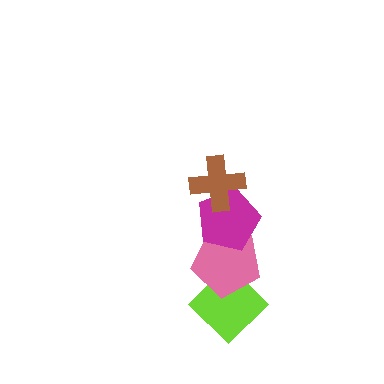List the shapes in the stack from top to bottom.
From top to bottom: the brown cross, the magenta pentagon, the pink pentagon, the lime diamond.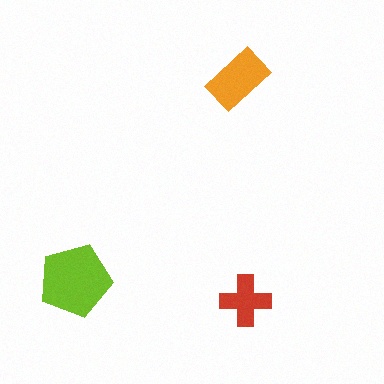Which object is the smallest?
The red cross.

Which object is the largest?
The lime pentagon.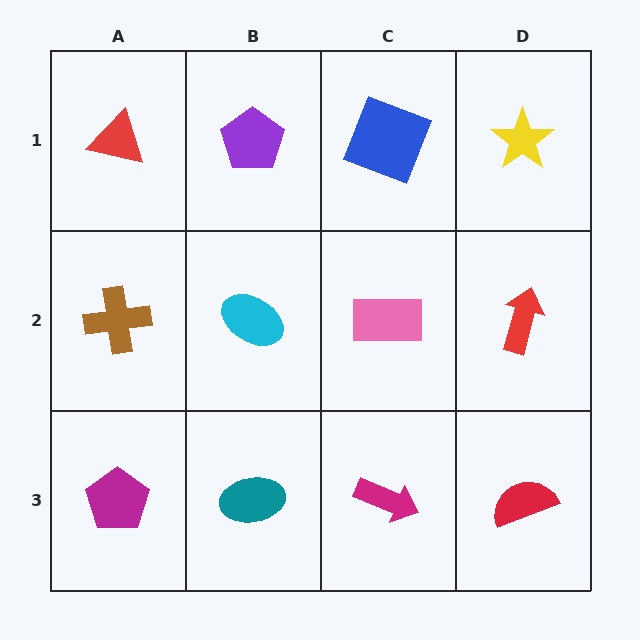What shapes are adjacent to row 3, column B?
A cyan ellipse (row 2, column B), a magenta pentagon (row 3, column A), a magenta arrow (row 3, column C).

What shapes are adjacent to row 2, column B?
A purple pentagon (row 1, column B), a teal ellipse (row 3, column B), a brown cross (row 2, column A), a pink rectangle (row 2, column C).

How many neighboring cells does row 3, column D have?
2.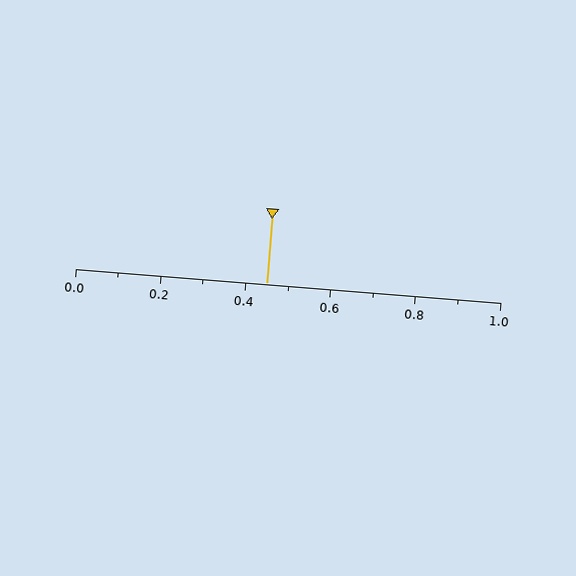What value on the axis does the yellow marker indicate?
The marker indicates approximately 0.45.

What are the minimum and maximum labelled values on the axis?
The axis runs from 0.0 to 1.0.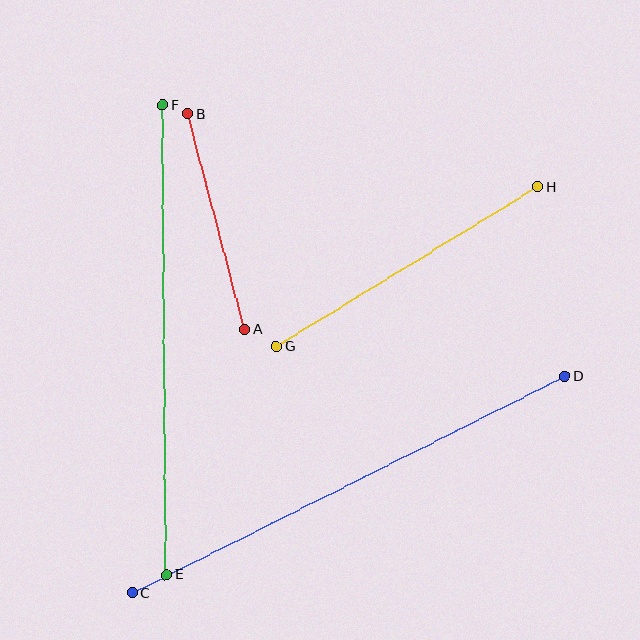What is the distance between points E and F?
The distance is approximately 469 pixels.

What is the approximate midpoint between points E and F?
The midpoint is at approximately (165, 340) pixels.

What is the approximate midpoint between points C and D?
The midpoint is at approximately (349, 485) pixels.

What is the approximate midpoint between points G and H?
The midpoint is at approximately (407, 267) pixels.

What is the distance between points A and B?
The distance is approximately 223 pixels.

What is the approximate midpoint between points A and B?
The midpoint is at approximately (217, 222) pixels.